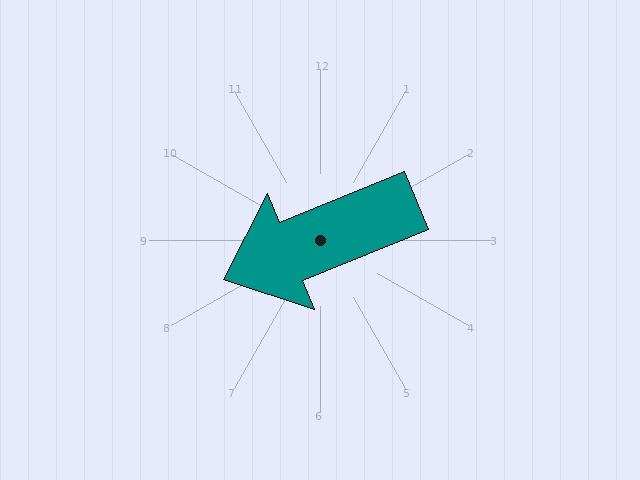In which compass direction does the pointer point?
West.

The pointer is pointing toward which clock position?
Roughly 8 o'clock.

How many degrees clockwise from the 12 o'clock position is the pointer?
Approximately 248 degrees.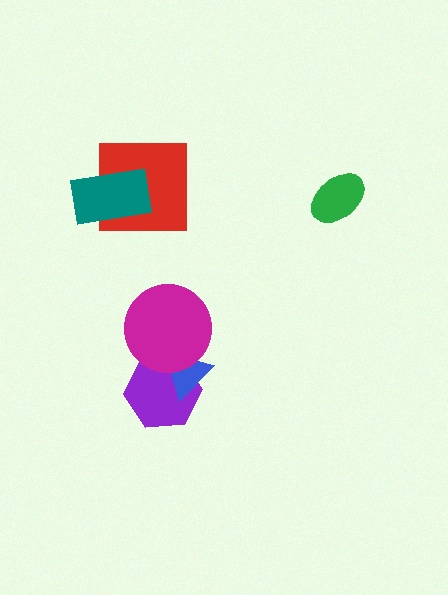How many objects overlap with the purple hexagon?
2 objects overlap with the purple hexagon.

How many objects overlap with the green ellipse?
0 objects overlap with the green ellipse.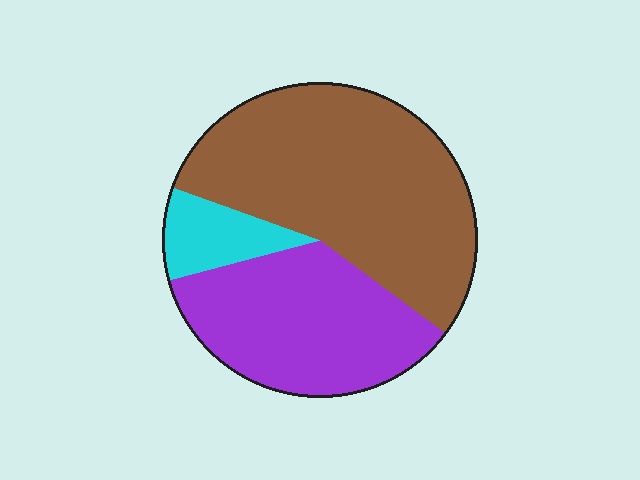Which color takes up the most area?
Brown, at roughly 55%.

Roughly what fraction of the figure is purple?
Purple takes up about three eighths (3/8) of the figure.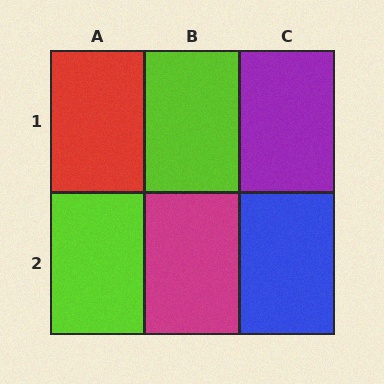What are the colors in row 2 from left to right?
Lime, magenta, blue.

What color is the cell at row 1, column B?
Lime.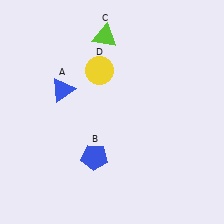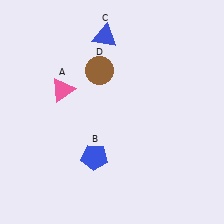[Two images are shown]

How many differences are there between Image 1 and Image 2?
There are 3 differences between the two images.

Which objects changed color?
A changed from blue to pink. C changed from lime to blue. D changed from yellow to brown.